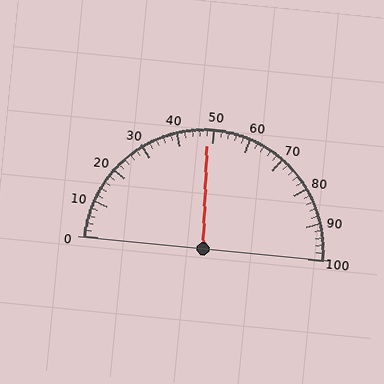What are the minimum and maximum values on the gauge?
The gauge ranges from 0 to 100.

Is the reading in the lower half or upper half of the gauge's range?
The reading is in the lower half of the range (0 to 100).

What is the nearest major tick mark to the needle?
The nearest major tick mark is 50.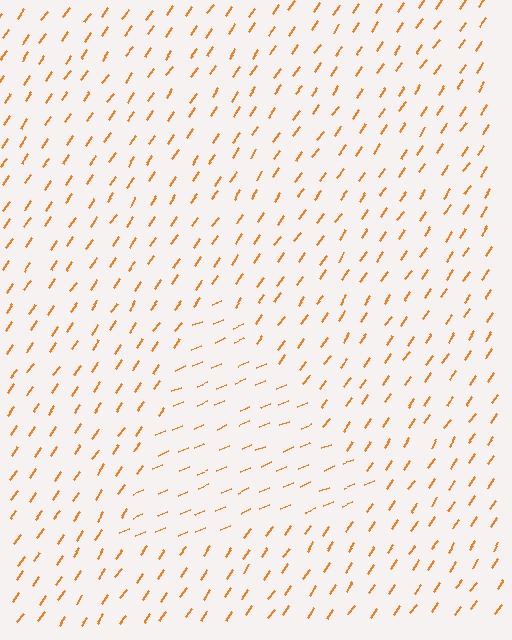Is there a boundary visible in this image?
Yes, there is a texture boundary formed by a change in line orientation.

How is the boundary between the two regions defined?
The boundary is defined purely by a change in line orientation (approximately 32 degrees difference). All lines are the same color and thickness.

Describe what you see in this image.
The image is filled with small orange line segments. A triangle region in the image has lines oriented differently from the surrounding lines, creating a visible texture boundary.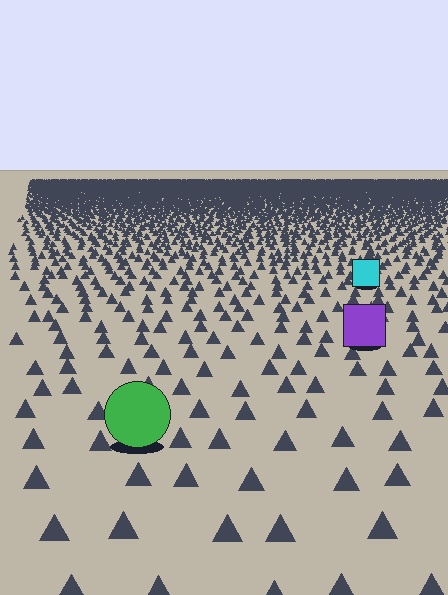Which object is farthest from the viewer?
The cyan square is farthest from the viewer. It appears smaller and the ground texture around it is denser.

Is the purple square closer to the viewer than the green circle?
No. The green circle is closer — you can tell from the texture gradient: the ground texture is coarser near it.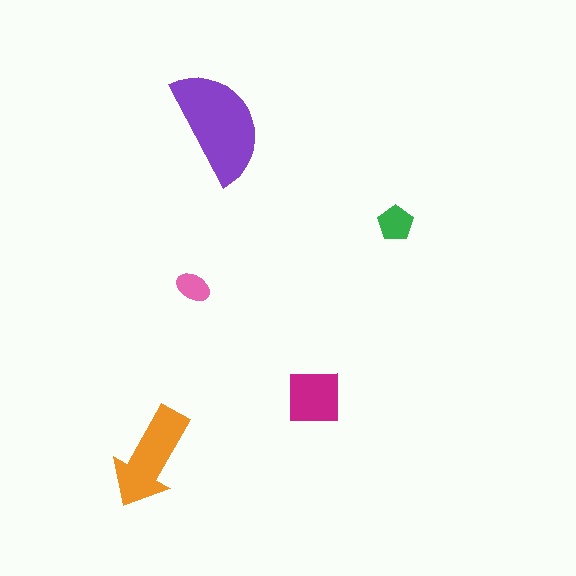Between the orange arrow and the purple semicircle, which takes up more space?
The purple semicircle.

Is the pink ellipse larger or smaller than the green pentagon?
Smaller.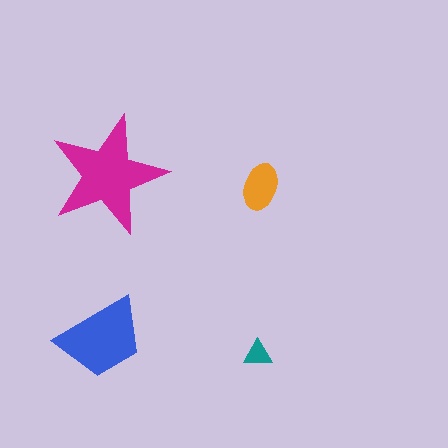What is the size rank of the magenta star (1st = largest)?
1st.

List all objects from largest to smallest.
The magenta star, the blue trapezoid, the orange ellipse, the teal triangle.